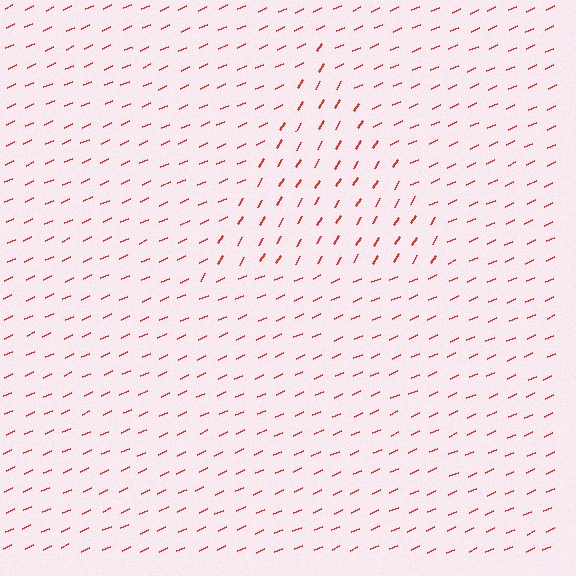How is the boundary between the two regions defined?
The boundary is defined purely by a change in line orientation (approximately 35 degrees difference). All lines are the same color and thickness.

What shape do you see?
I see a triangle.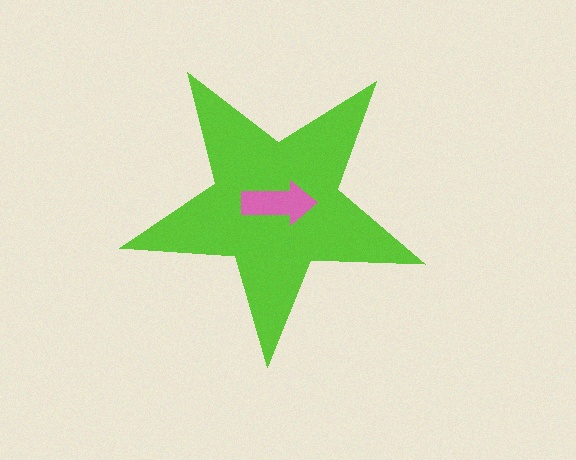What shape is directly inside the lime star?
The pink arrow.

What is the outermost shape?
The lime star.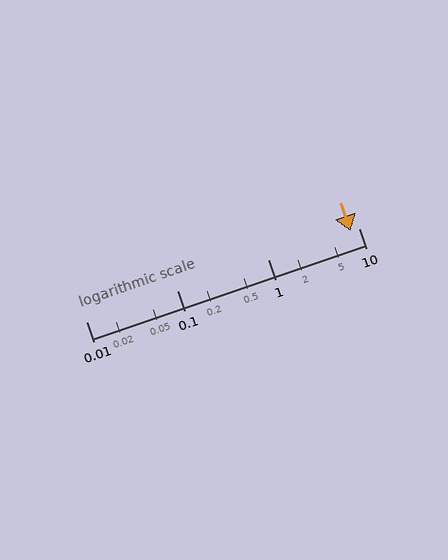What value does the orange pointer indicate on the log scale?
The pointer indicates approximately 8.2.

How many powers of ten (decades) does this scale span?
The scale spans 3 decades, from 0.01 to 10.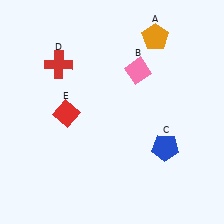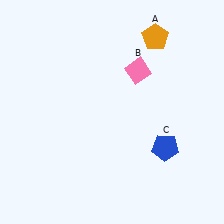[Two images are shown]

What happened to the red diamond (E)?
The red diamond (E) was removed in Image 2. It was in the bottom-left area of Image 1.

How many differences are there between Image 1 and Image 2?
There are 2 differences between the two images.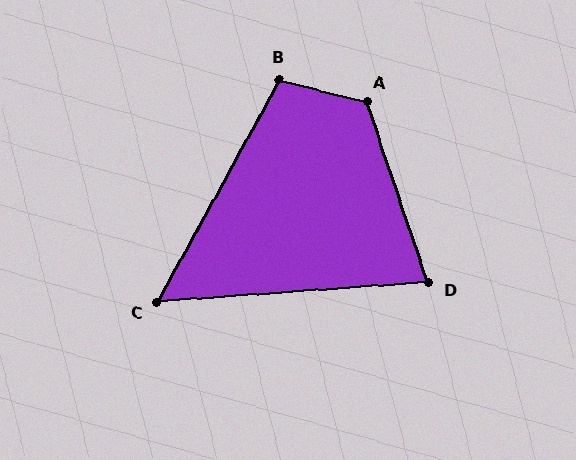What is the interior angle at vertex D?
Approximately 75 degrees (acute).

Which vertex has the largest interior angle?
A, at approximately 123 degrees.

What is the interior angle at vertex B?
Approximately 105 degrees (obtuse).